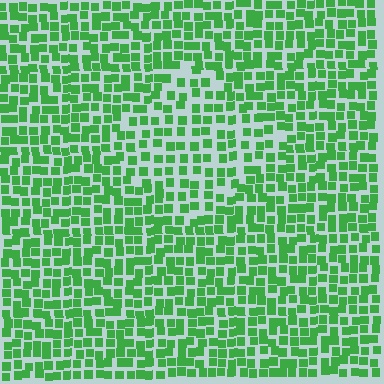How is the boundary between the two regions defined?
The boundary is defined by a change in element density (approximately 1.5x ratio). All elements are the same color, size, and shape.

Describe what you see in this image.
The image contains small green elements arranged at two different densities. A diamond-shaped region is visible where the elements are less densely packed than the surrounding area.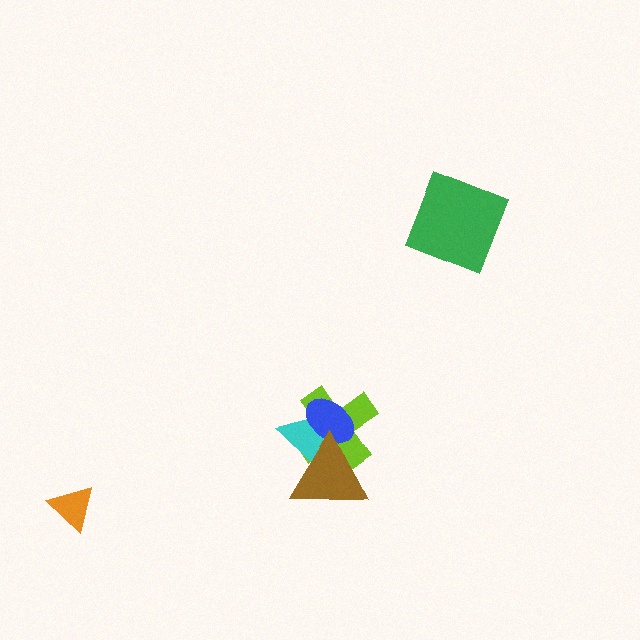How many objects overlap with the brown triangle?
3 objects overlap with the brown triangle.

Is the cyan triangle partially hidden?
Yes, it is partially covered by another shape.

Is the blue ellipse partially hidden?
Yes, it is partially covered by another shape.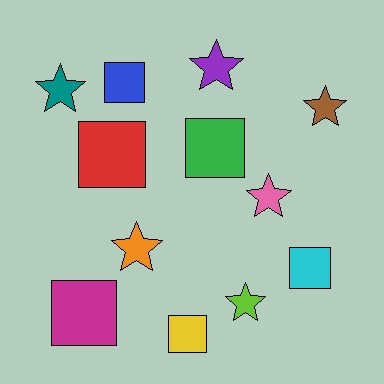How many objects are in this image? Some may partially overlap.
There are 12 objects.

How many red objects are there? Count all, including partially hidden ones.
There is 1 red object.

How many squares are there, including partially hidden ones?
There are 6 squares.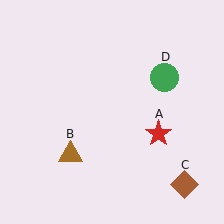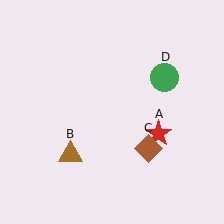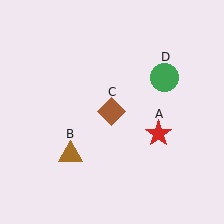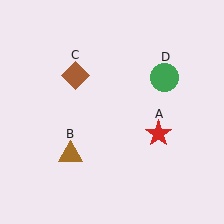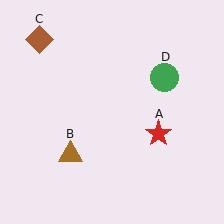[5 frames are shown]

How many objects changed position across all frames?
1 object changed position: brown diamond (object C).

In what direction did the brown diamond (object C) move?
The brown diamond (object C) moved up and to the left.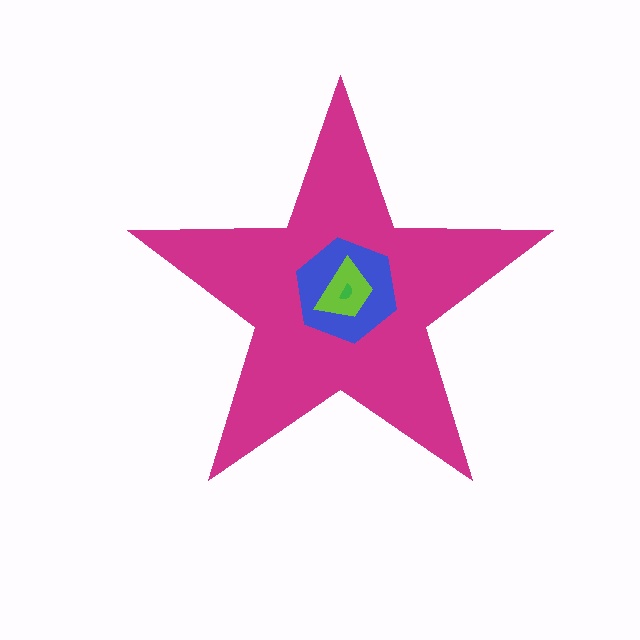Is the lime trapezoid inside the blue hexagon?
Yes.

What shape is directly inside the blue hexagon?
The lime trapezoid.